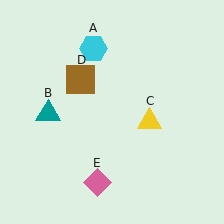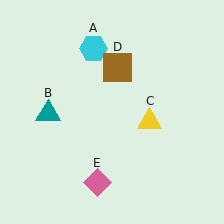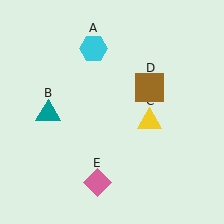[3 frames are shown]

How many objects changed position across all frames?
1 object changed position: brown square (object D).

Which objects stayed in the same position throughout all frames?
Cyan hexagon (object A) and teal triangle (object B) and yellow triangle (object C) and pink diamond (object E) remained stationary.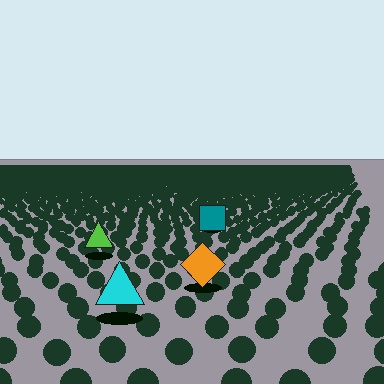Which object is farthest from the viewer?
The teal square is farthest from the viewer. It appears smaller and the ground texture around it is denser.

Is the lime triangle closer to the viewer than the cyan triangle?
No. The cyan triangle is closer — you can tell from the texture gradient: the ground texture is coarser near it.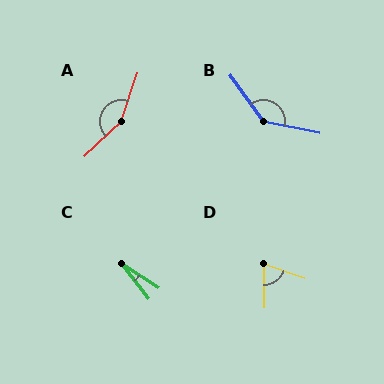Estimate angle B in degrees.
Approximately 137 degrees.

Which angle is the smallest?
C, at approximately 20 degrees.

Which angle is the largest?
A, at approximately 153 degrees.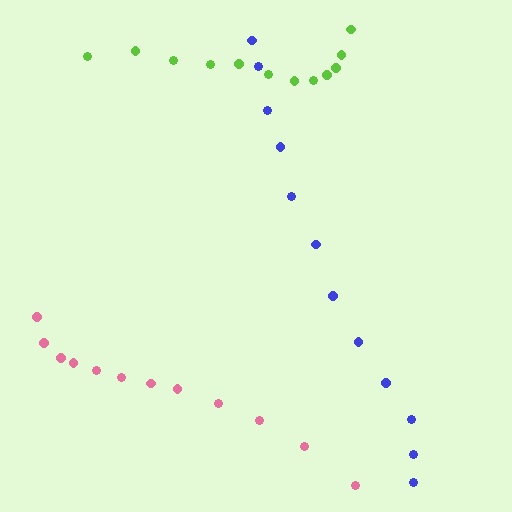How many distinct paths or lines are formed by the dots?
There are 3 distinct paths.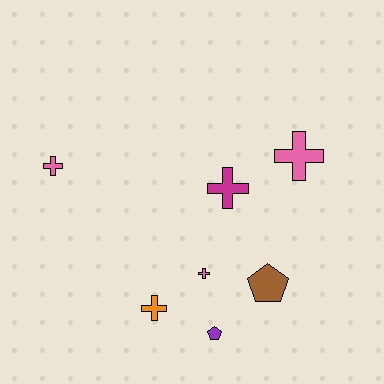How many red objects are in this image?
There are no red objects.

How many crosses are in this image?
There are 5 crosses.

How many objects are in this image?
There are 7 objects.